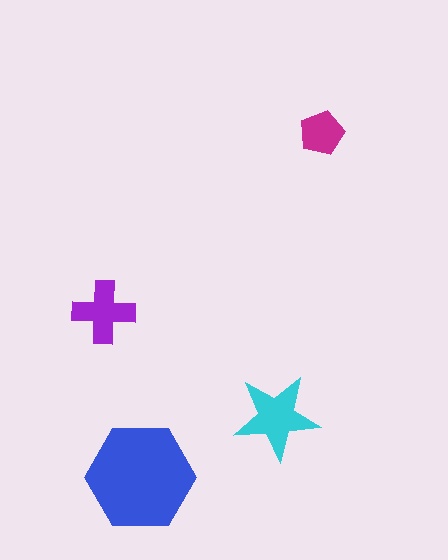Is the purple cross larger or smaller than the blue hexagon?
Smaller.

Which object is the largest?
The blue hexagon.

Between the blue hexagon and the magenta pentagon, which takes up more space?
The blue hexagon.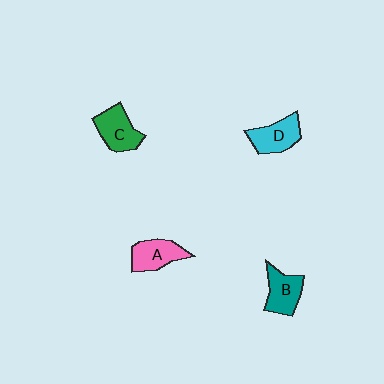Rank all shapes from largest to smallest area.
From largest to smallest: C (green), D (cyan), A (pink), B (teal).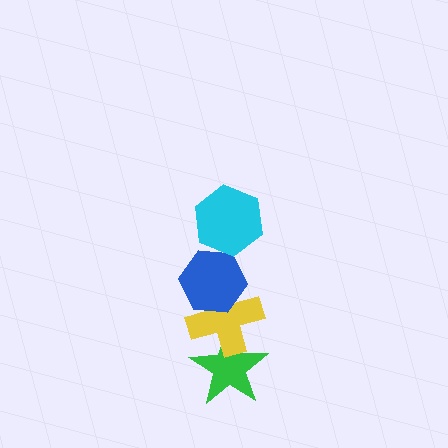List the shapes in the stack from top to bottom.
From top to bottom: the cyan hexagon, the blue hexagon, the yellow cross, the green star.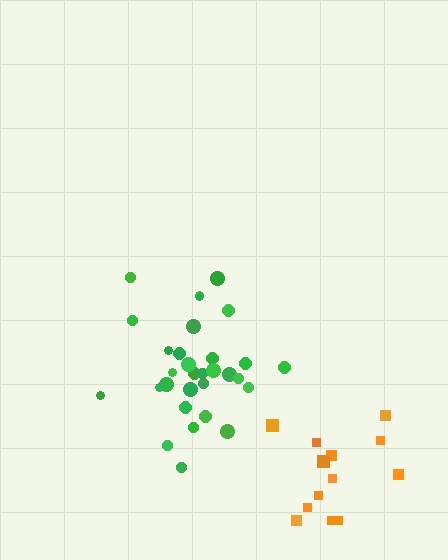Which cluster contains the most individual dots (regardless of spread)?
Green (31).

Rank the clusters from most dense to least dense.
green, orange.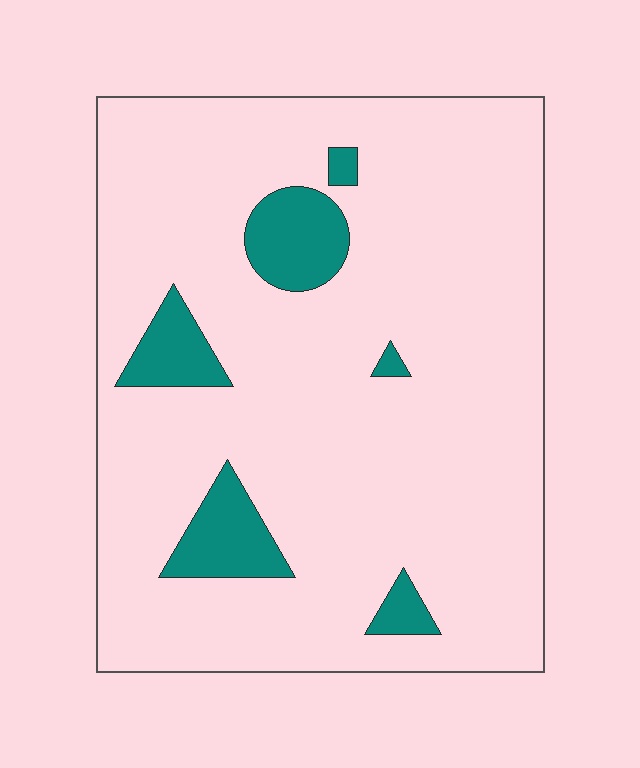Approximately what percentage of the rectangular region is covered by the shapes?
Approximately 10%.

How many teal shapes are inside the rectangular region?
6.